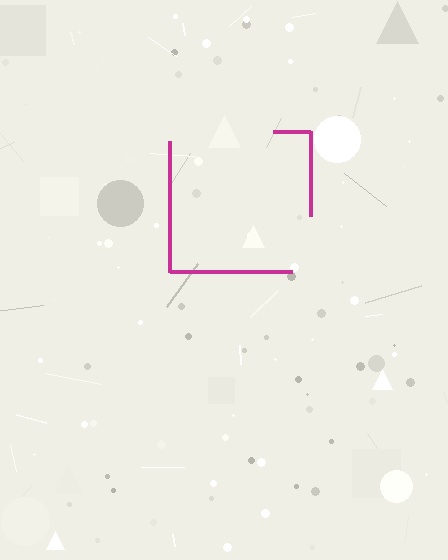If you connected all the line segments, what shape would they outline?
They would outline a square.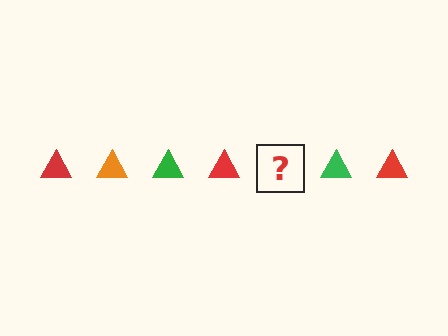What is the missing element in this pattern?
The missing element is an orange triangle.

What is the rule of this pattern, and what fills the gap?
The rule is that the pattern cycles through red, orange, green triangles. The gap should be filled with an orange triangle.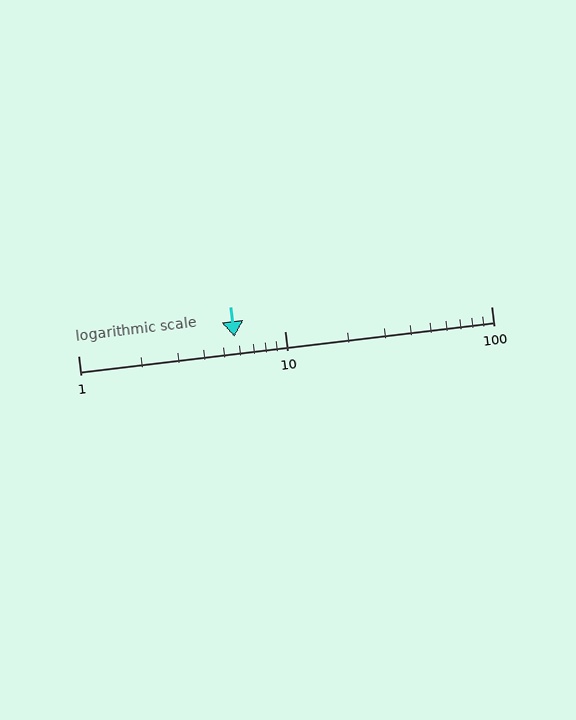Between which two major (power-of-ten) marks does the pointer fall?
The pointer is between 1 and 10.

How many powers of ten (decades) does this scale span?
The scale spans 2 decades, from 1 to 100.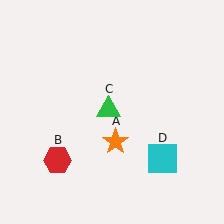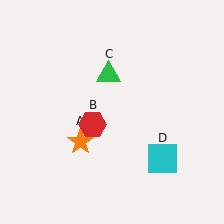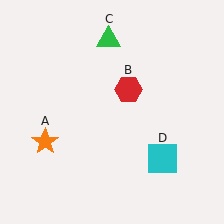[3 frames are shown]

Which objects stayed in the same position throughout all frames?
Cyan square (object D) remained stationary.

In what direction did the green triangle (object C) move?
The green triangle (object C) moved up.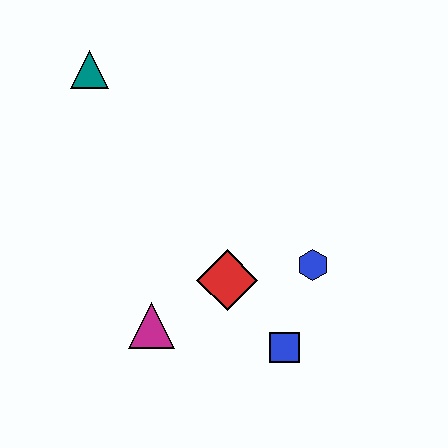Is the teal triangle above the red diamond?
Yes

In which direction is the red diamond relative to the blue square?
The red diamond is above the blue square.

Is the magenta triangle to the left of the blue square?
Yes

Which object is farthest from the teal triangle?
The blue square is farthest from the teal triangle.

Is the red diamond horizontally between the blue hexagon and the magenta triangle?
Yes